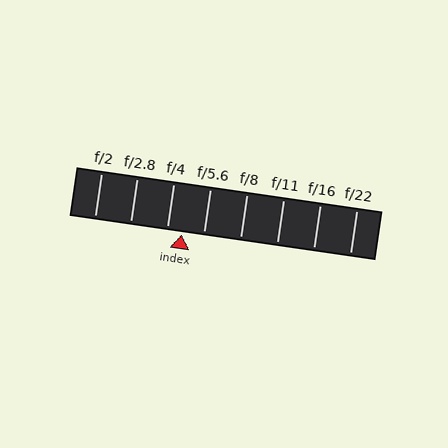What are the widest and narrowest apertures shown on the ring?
The widest aperture shown is f/2 and the narrowest is f/22.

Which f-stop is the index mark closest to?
The index mark is closest to f/4.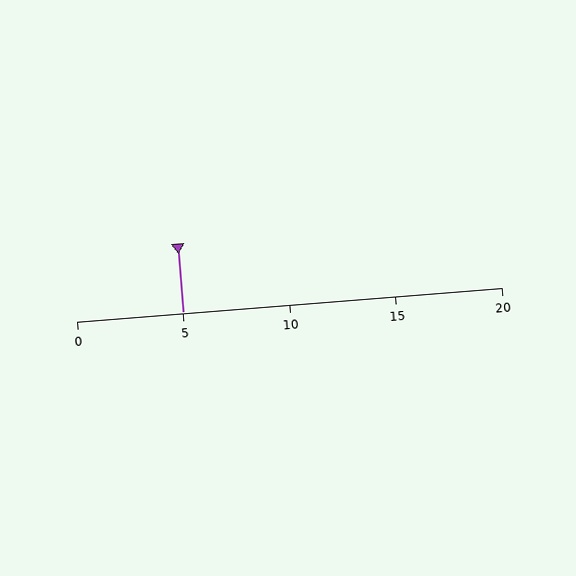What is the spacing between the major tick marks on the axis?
The major ticks are spaced 5 apart.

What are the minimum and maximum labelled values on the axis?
The axis runs from 0 to 20.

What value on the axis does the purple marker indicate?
The marker indicates approximately 5.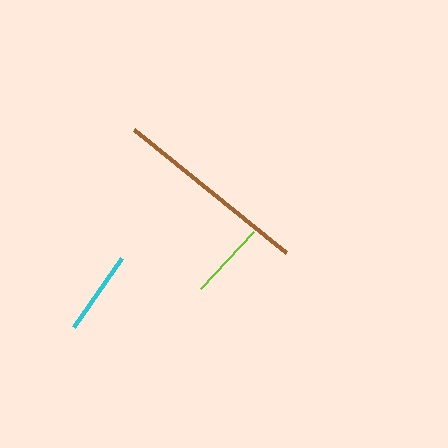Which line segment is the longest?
The brown line is the longest at approximately 195 pixels.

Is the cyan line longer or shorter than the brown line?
The brown line is longer than the cyan line.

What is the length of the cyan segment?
The cyan segment is approximately 84 pixels long.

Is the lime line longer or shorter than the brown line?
The brown line is longer than the lime line.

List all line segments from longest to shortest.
From longest to shortest: brown, cyan, lime.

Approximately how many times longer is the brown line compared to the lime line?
The brown line is approximately 2.5 times the length of the lime line.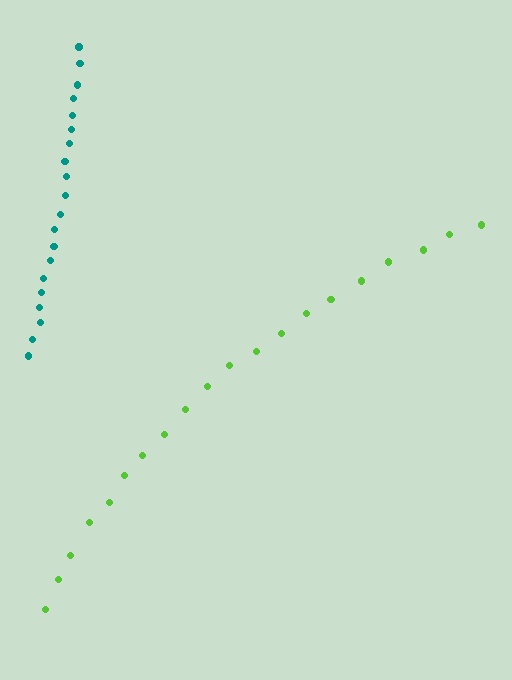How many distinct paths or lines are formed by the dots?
There are 2 distinct paths.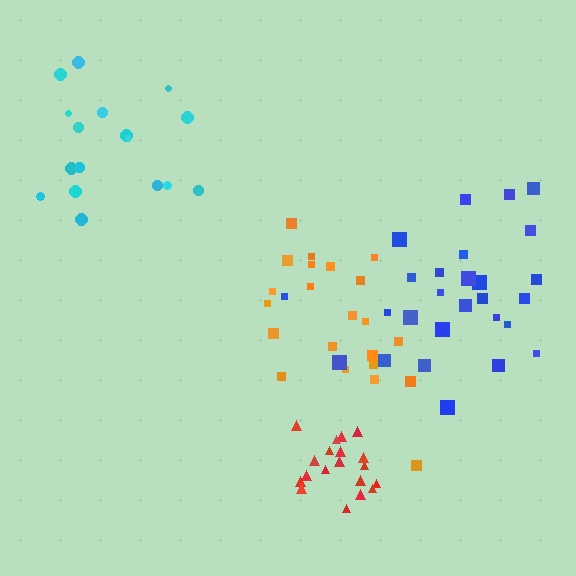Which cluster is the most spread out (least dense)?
Blue.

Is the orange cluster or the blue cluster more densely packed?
Orange.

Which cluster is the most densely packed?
Red.